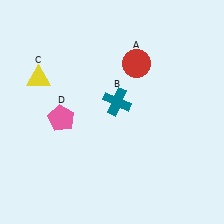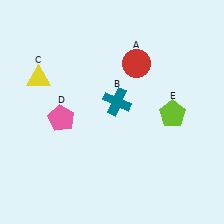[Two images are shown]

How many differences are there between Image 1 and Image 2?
There is 1 difference between the two images.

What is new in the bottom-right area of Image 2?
A lime pentagon (E) was added in the bottom-right area of Image 2.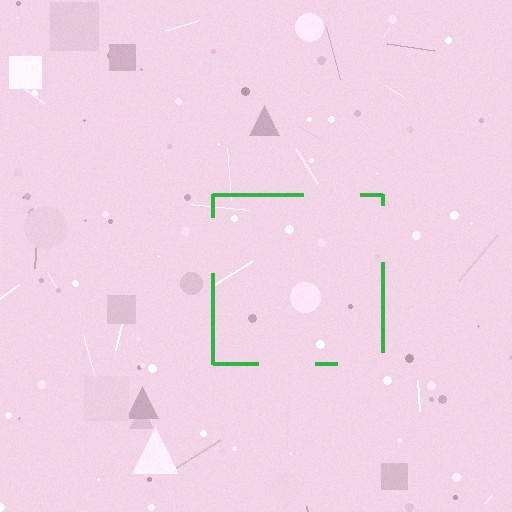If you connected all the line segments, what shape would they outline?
They would outline a square.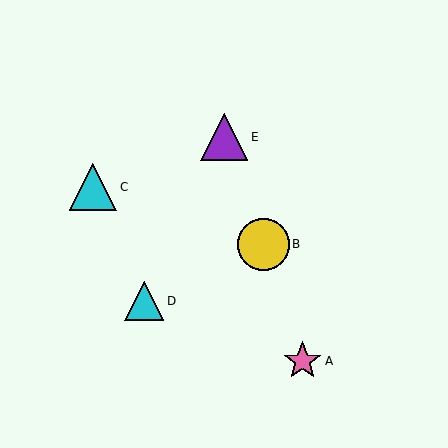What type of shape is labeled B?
Shape B is a yellow circle.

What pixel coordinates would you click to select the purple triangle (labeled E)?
Click at (224, 137) to select the purple triangle E.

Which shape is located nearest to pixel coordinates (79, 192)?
The cyan triangle (labeled C) at (93, 187) is nearest to that location.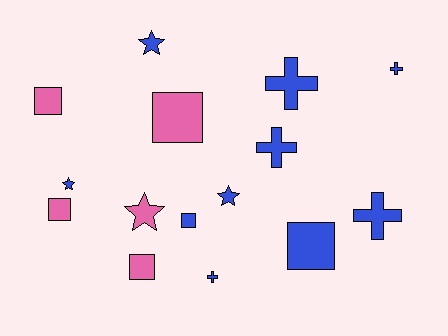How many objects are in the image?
There are 15 objects.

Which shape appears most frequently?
Square, with 6 objects.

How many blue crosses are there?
There are 5 blue crosses.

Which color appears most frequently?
Blue, with 10 objects.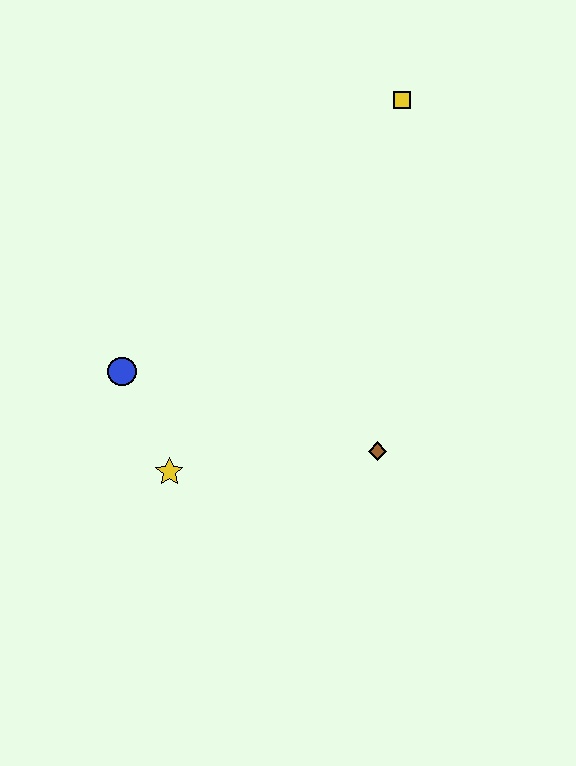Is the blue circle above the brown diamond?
Yes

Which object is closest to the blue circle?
The yellow star is closest to the blue circle.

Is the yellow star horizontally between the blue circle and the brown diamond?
Yes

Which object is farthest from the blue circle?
The yellow square is farthest from the blue circle.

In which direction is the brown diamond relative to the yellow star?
The brown diamond is to the right of the yellow star.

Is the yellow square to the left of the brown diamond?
No